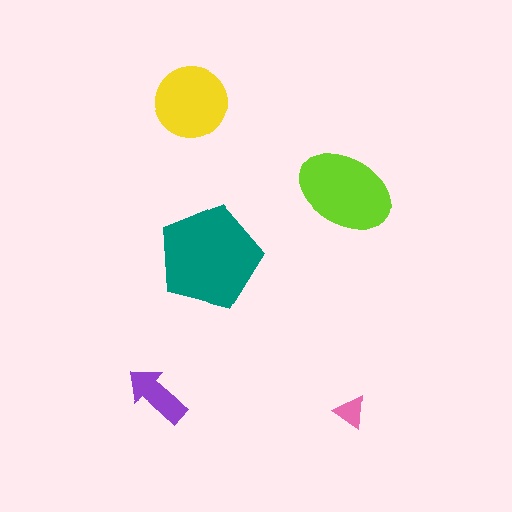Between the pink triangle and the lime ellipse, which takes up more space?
The lime ellipse.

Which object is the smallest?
The pink triangle.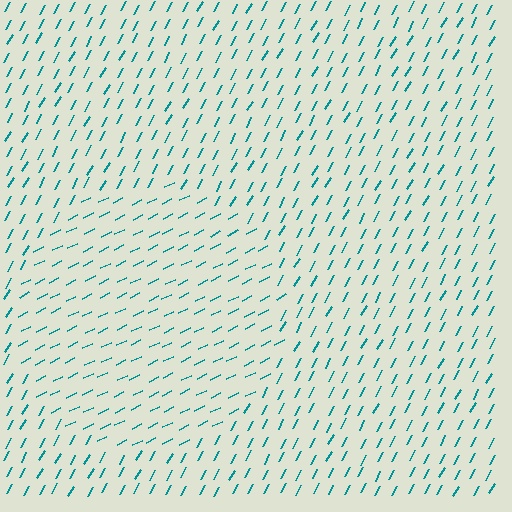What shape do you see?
I see a circle.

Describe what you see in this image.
The image is filled with small teal line segments. A circle region in the image has lines oriented differently from the surrounding lines, creating a visible texture boundary.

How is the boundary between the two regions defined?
The boundary is defined purely by a change in line orientation (approximately 34 degrees difference). All lines are the same color and thickness.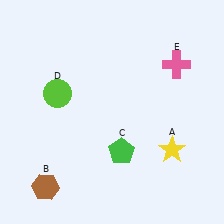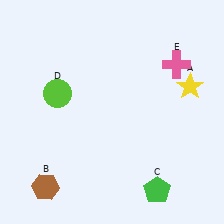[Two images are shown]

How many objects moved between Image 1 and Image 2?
2 objects moved between the two images.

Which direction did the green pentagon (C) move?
The green pentagon (C) moved down.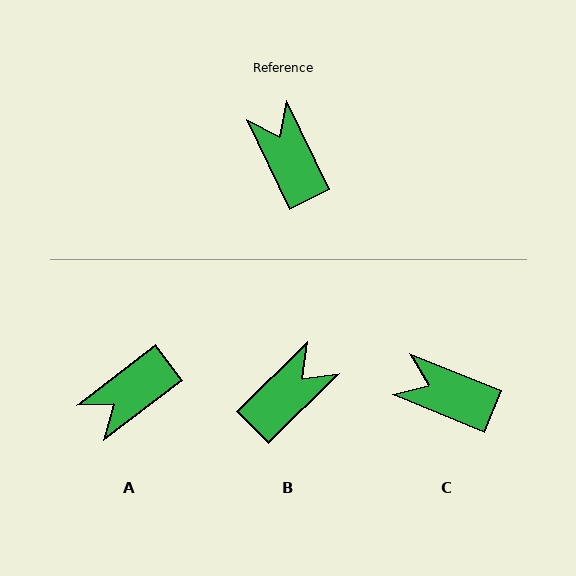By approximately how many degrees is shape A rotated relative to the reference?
Approximately 102 degrees counter-clockwise.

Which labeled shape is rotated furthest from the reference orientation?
A, about 102 degrees away.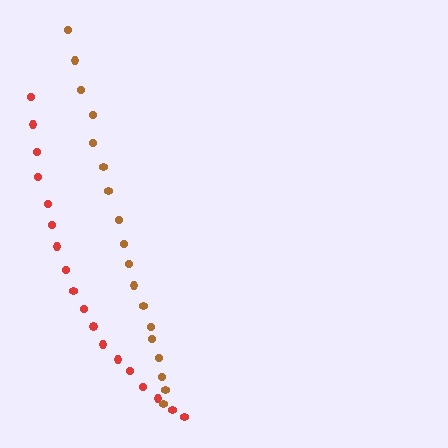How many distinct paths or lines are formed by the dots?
There are 2 distinct paths.